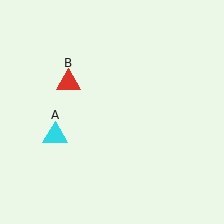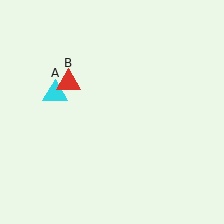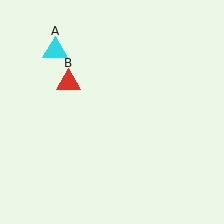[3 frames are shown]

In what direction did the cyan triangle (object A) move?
The cyan triangle (object A) moved up.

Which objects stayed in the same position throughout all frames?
Red triangle (object B) remained stationary.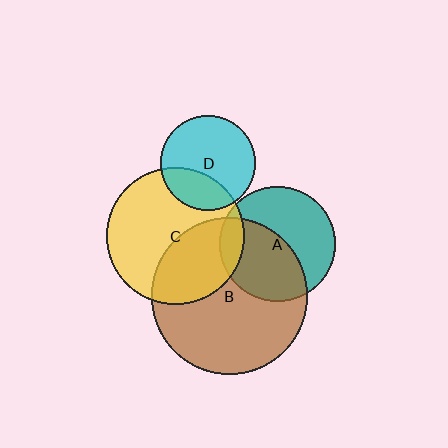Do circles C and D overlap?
Yes.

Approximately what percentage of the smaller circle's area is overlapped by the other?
Approximately 30%.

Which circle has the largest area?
Circle B (brown).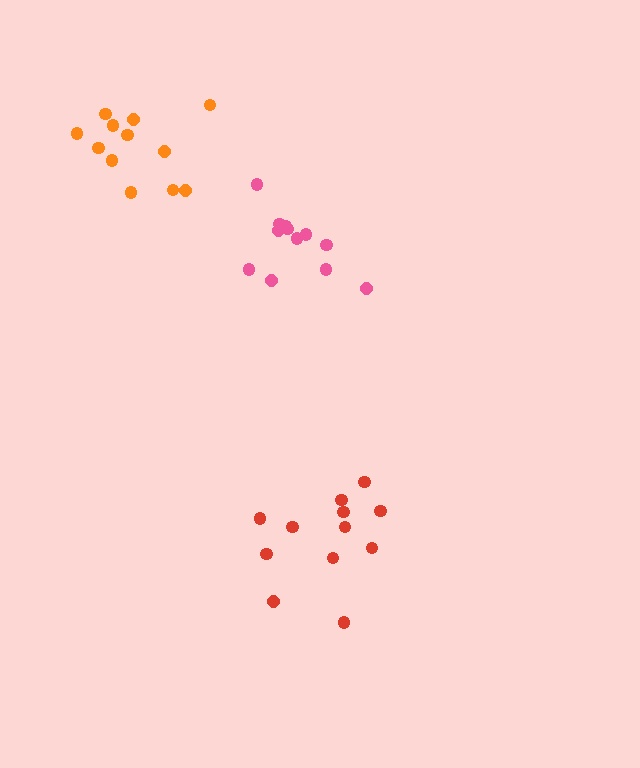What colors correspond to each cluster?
The clusters are colored: pink, red, orange.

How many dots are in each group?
Group 1: 12 dots, Group 2: 12 dots, Group 3: 12 dots (36 total).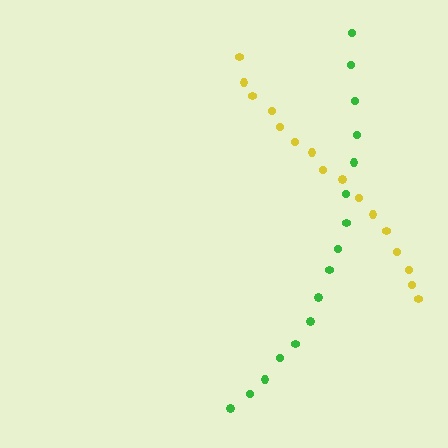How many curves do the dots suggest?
There are 2 distinct paths.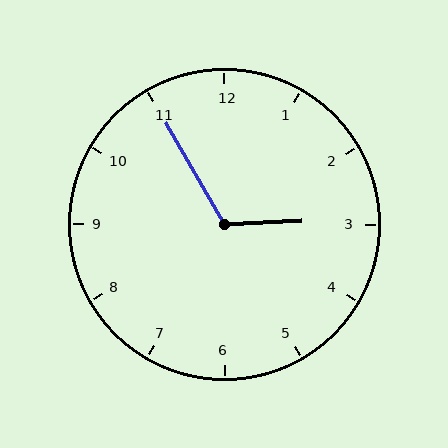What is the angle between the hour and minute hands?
Approximately 118 degrees.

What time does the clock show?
2:55.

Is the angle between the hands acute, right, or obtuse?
It is obtuse.